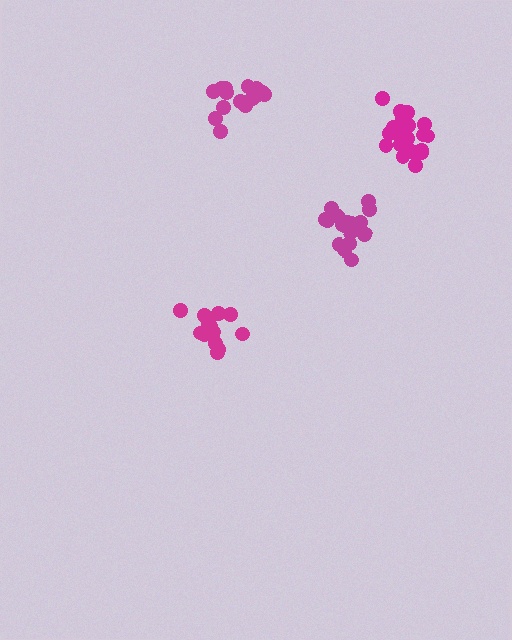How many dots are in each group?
Group 1: 20 dots, Group 2: 16 dots, Group 3: 16 dots, Group 4: 18 dots (70 total).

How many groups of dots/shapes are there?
There are 4 groups.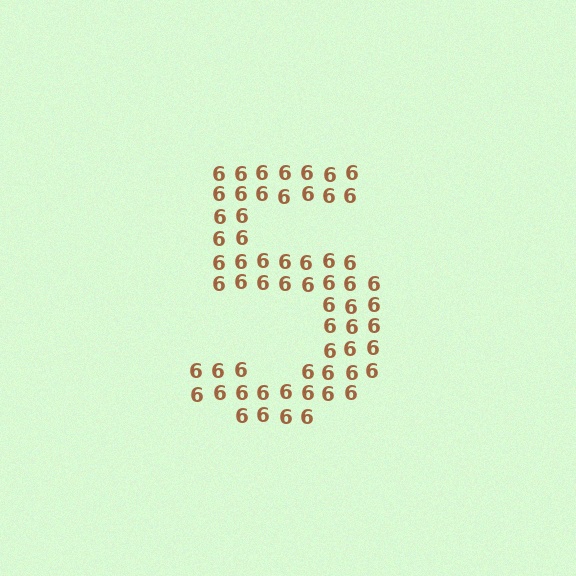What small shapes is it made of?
It is made of small digit 6's.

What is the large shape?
The large shape is the digit 5.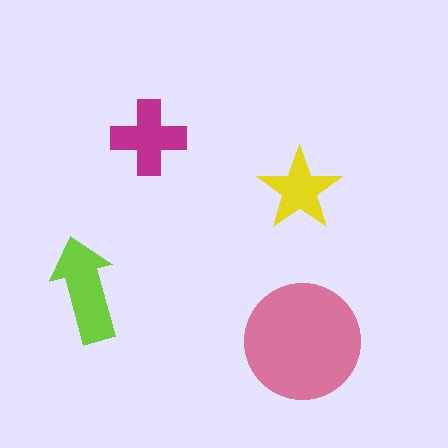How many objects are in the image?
There are 4 objects in the image.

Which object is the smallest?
The yellow star.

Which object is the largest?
The pink circle.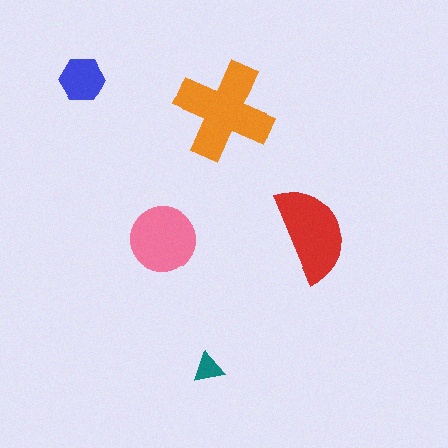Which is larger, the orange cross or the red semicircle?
The orange cross.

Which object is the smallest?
The teal triangle.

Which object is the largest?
The orange cross.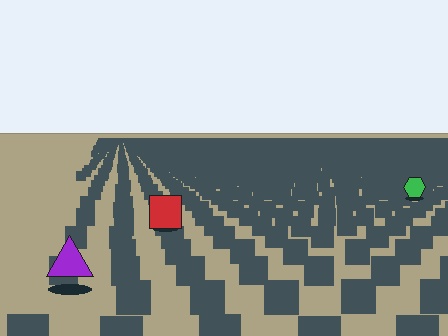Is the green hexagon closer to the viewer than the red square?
No. The red square is closer — you can tell from the texture gradient: the ground texture is coarser near it.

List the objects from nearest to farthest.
From nearest to farthest: the purple triangle, the red square, the green hexagon.